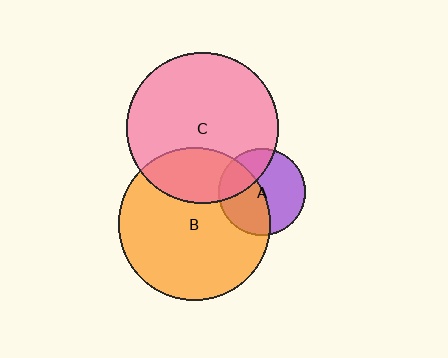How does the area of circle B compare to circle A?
Approximately 3.1 times.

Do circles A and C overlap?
Yes.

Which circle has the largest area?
Circle B (orange).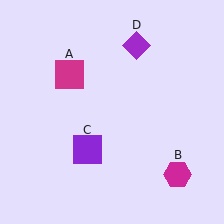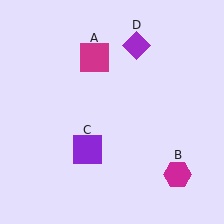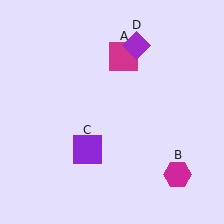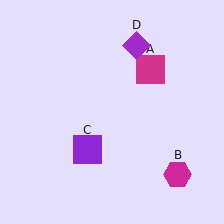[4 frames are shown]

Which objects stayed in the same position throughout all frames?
Magenta hexagon (object B) and purple square (object C) and purple diamond (object D) remained stationary.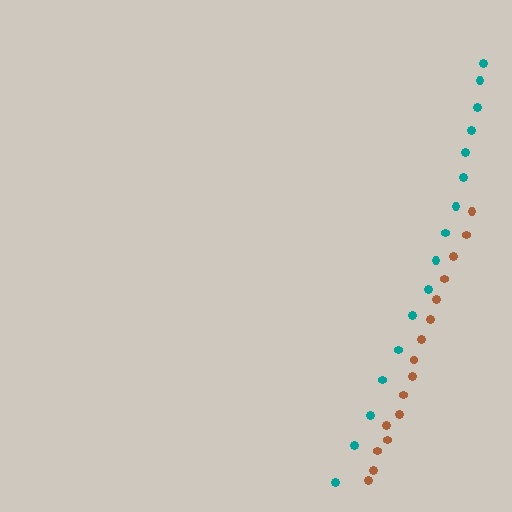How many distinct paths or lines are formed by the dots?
There are 2 distinct paths.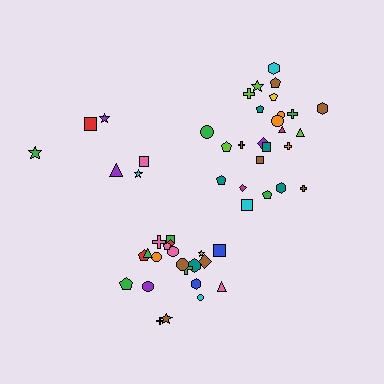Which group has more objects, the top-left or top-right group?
The top-right group.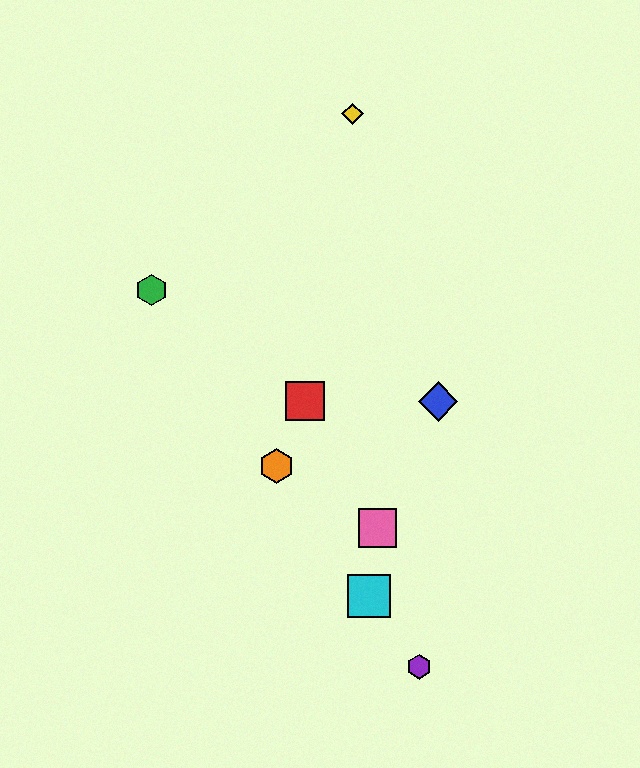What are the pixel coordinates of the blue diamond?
The blue diamond is at (438, 402).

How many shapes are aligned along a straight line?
4 shapes (the green hexagon, the purple hexagon, the orange hexagon, the cyan square) are aligned along a straight line.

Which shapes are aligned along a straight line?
The green hexagon, the purple hexagon, the orange hexagon, the cyan square are aligned along a straight line.